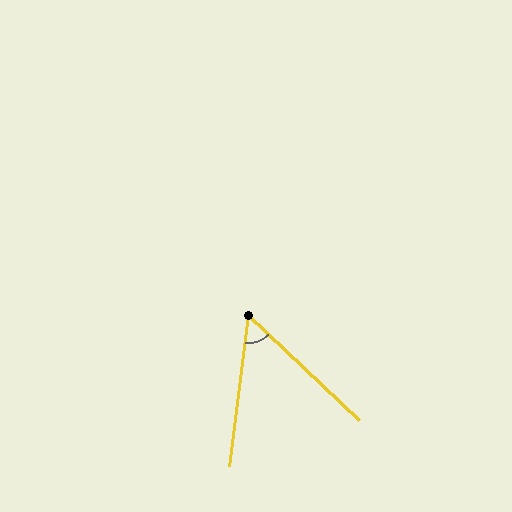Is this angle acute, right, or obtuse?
It is acute.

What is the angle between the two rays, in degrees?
Approximately 54 degrees.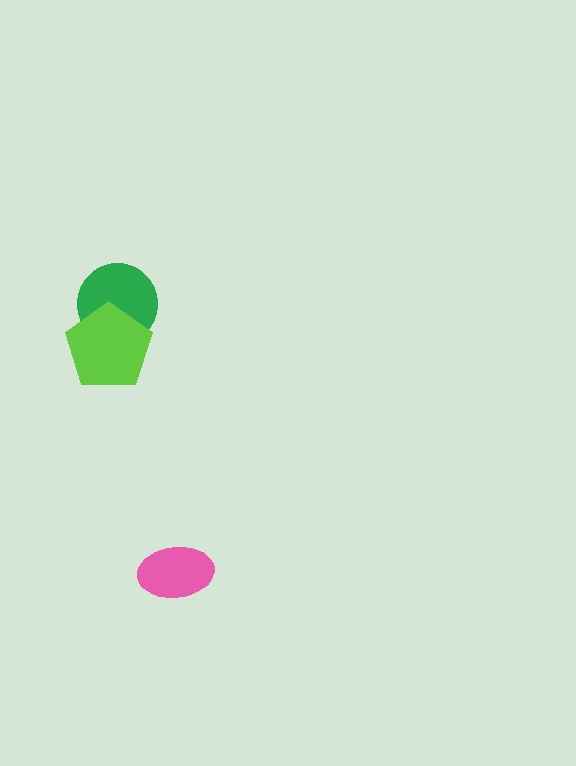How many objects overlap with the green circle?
1 object overlaps with the green circle.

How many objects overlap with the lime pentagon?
1 object overlaps with the lime pentagon.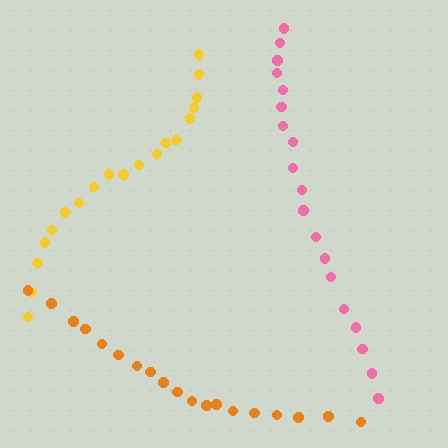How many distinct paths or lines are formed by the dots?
There are 3 distinct paths.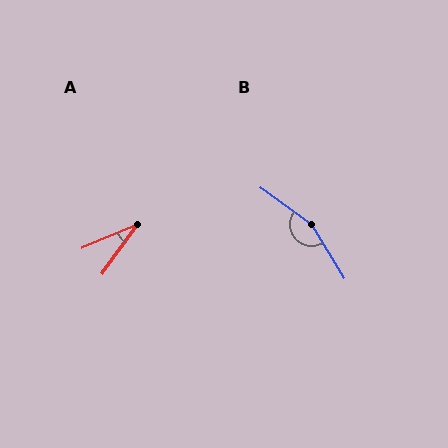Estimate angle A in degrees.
Approximately 31 degrees.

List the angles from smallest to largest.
A (31°), B (157°).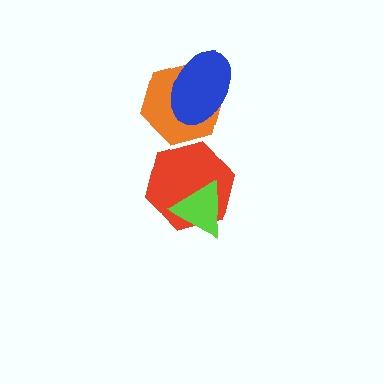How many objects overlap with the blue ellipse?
1 object overlaps with the blue ellipse.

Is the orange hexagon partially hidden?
Yes, it is partially covered by another shape.